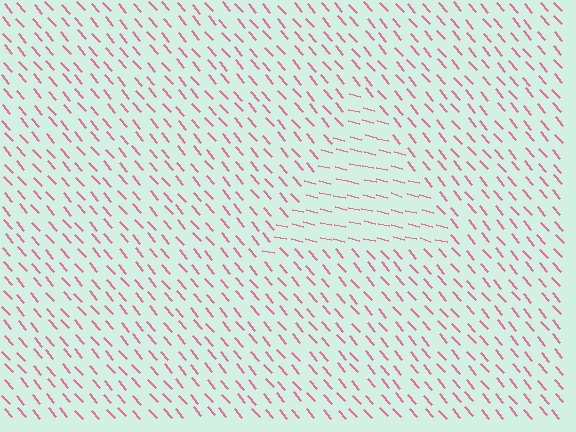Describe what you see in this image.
The image is filled with small pink line segments. A triangle region in the image has lines oriented differently from the surrounding lines, creating a visible texture boundary.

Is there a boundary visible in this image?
Yes, there is a texture boundary formed by a change in line orientation.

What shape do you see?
I see a triangle.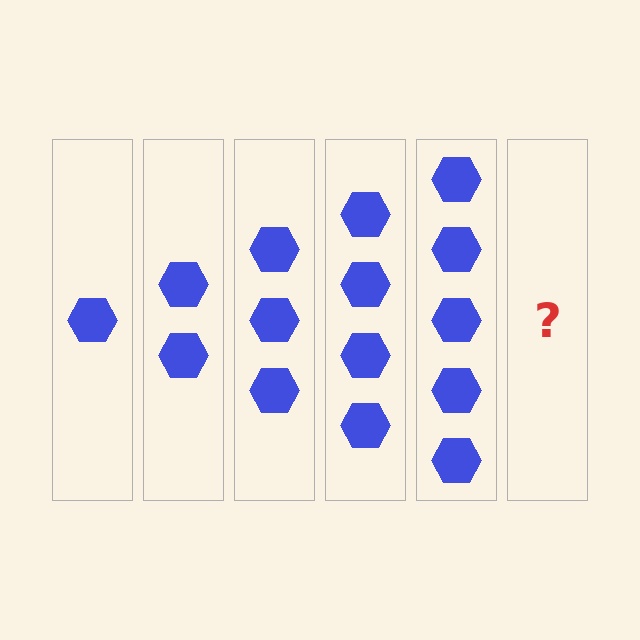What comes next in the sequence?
The next element should be 6 hexagons.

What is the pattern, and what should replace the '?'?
The pattern is that each step adds one more hexagon. The '?' should be 6 hexagons.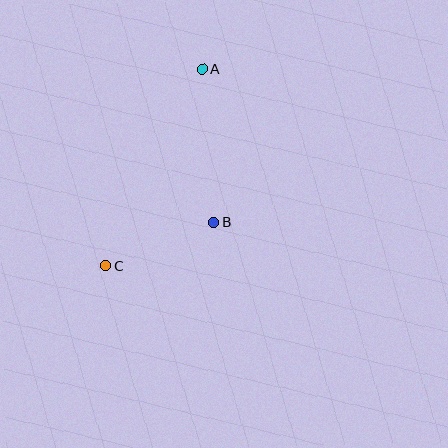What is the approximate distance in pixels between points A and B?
The distance between A and B is approximately 154 pixels.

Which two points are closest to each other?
Points B and C are closest to each other.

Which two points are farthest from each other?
Points A and C are farthest from each other.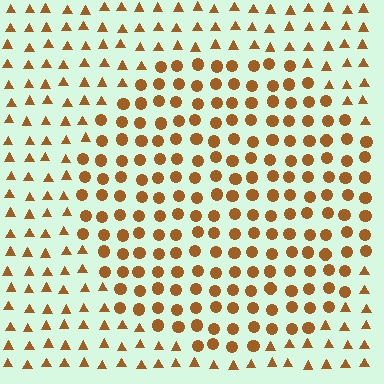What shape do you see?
I see a circle.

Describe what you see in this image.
The image is filled with small brown elements arranged in a uniform grid. A circle-shaped region contains circles, while the surrounding area contains triangles. The boundary is defined purely by the change in element shape.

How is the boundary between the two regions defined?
The boundary is defined by a change in element shape: circles inside vs. triangles outside. All elements share the same color and spacing.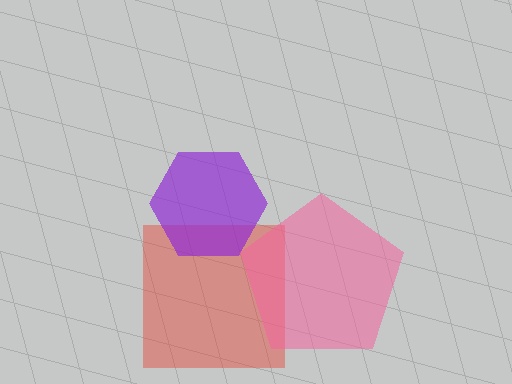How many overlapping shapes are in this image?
There are 3 overlapping shapes in the image.